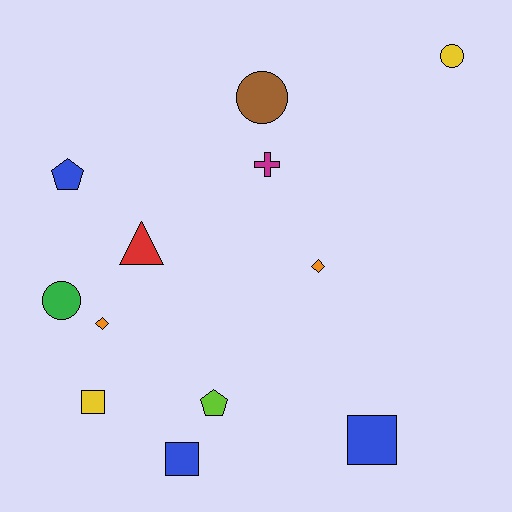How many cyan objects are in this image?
There are no cyan objects.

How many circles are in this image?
There are 3 circles.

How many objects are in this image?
There are 12 objects.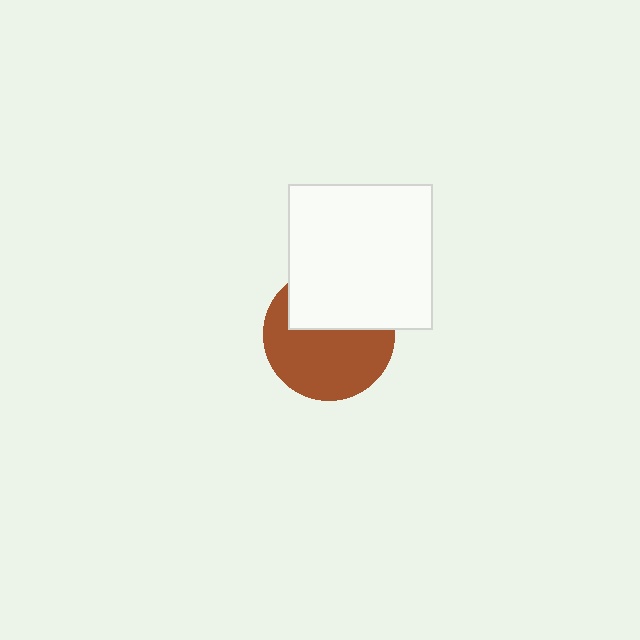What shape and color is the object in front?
The object in front is a white square.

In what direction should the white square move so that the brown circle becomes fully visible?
The white square should move up. That is the shortest direction to clear the overlap and leave the brown circle fully visible.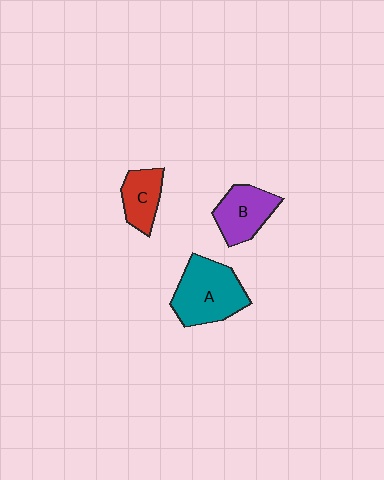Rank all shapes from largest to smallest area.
From largest to smallest: A (teal), B (purple), C (red).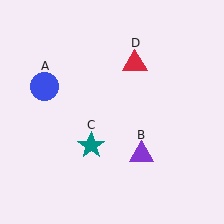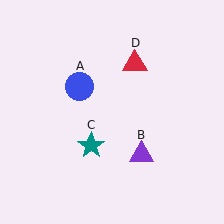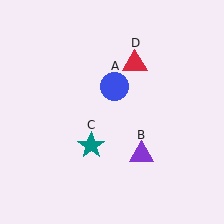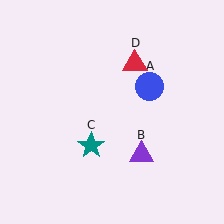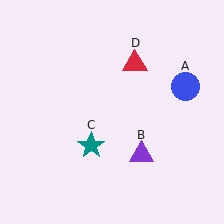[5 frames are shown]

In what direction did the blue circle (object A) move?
The blue circle (object A) moved right.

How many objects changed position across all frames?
1 object changed position: blue circle (object A).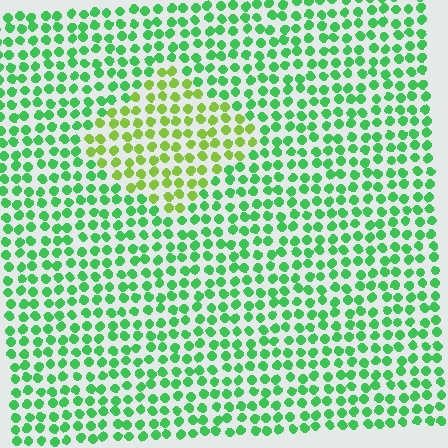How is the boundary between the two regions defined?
The boundary is defined purely by a slight shift in hue (about 41 degrees). Spacing, size, and orientation are identical on both sides.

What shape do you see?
I see a diamond.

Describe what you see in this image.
The image is filled with small green elements in a uniform arrangement. A diamond-shaped region is visible where the elements are tinted to a slightly different hue, forming a subtle color boundary.